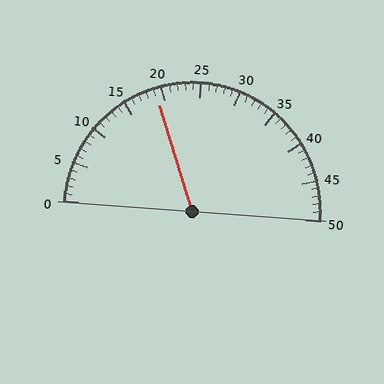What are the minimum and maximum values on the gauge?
The gauge ranges from 0 to 50.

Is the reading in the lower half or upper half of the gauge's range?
The reading is in the lower half of the range (0 to 50).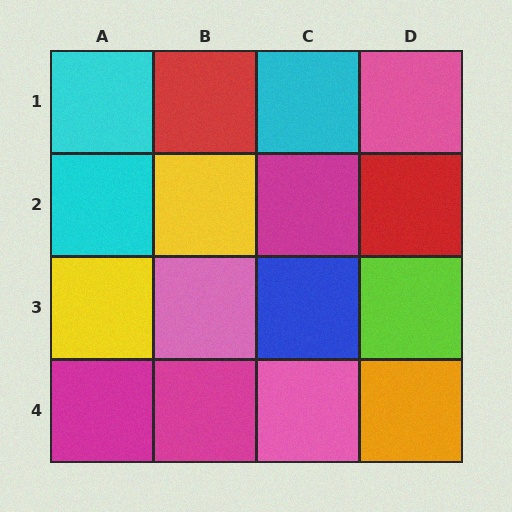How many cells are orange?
1 cell is orange.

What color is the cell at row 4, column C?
Pink.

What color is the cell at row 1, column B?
Red.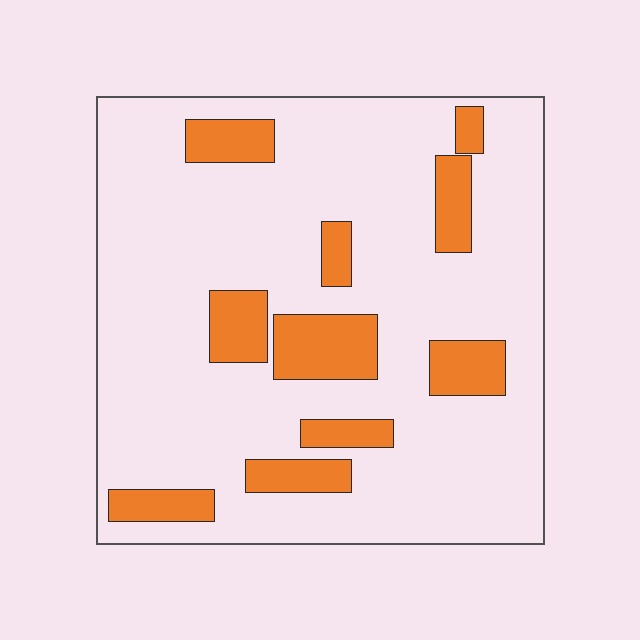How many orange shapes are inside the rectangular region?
10.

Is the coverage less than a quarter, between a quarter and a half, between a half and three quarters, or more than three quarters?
Less than a quarter.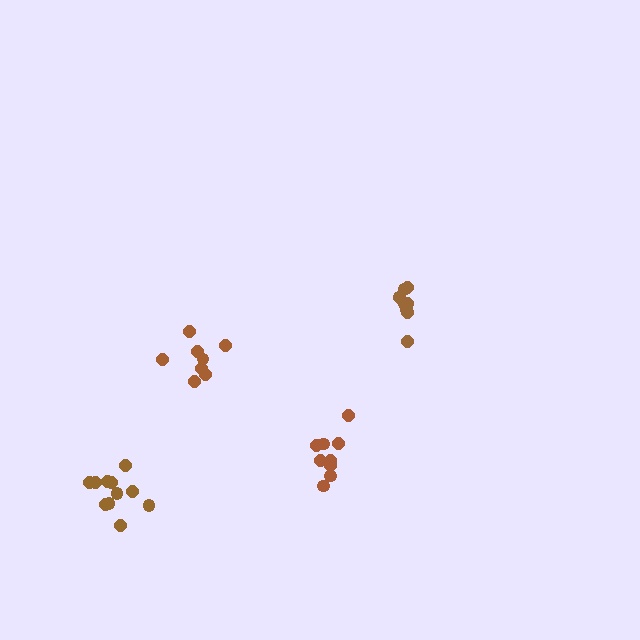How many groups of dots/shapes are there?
There are 4 groups.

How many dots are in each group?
Group 1: 9 dots, Group 2: 11 dots, Group 3: 8 dots, Group 4: 9 dots (37 total).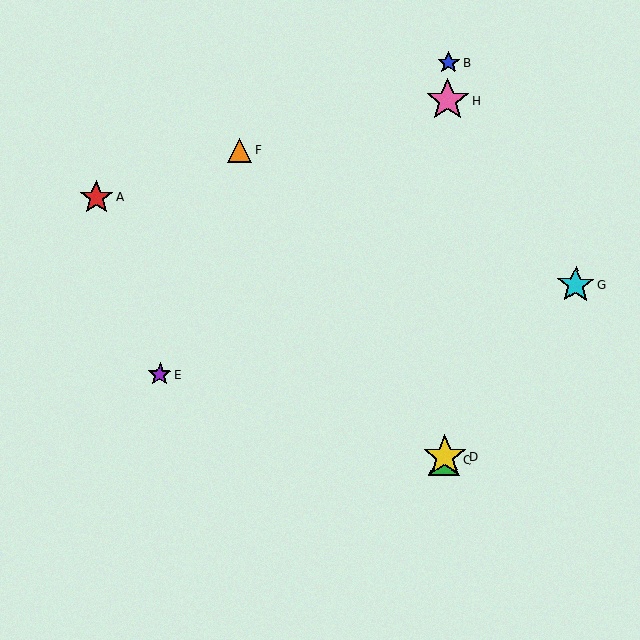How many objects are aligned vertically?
4 objects (B, C, D, H) are aligned vertically.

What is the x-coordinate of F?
Object F is at x≈239.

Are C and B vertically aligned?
Yes, both are at x≈444.